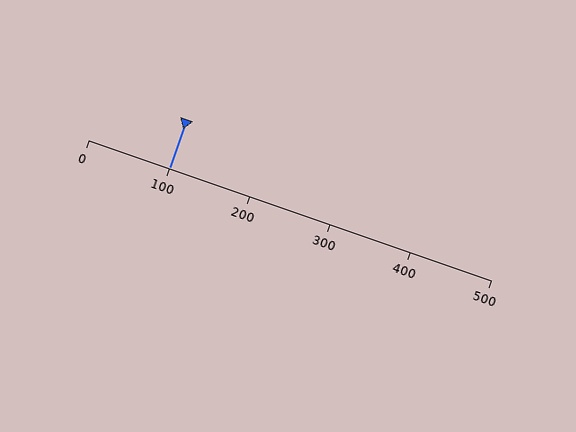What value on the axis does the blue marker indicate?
The marker indicates approximately 100.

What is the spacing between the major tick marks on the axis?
The major ticks are spaced 100 apart.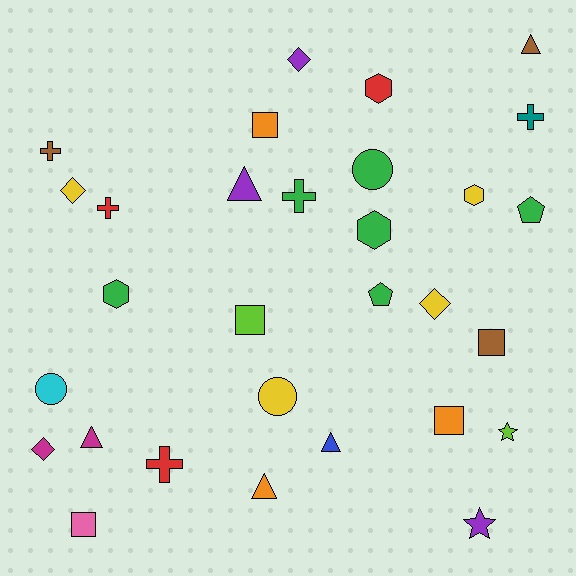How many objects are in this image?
There are 30 objects.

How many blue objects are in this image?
There is 1 blue object.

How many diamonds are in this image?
There are 4 diamonds.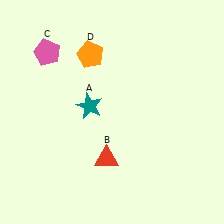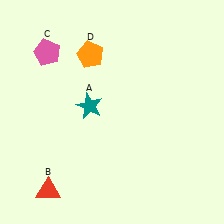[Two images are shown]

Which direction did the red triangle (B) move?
The red triangle (B) moved left.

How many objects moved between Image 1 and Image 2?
1 object moved between the two images.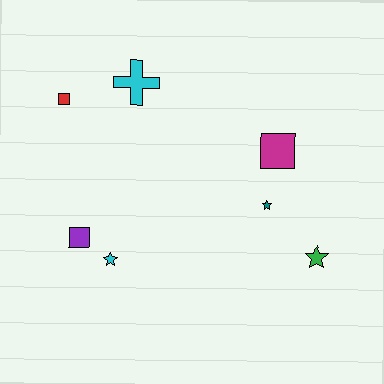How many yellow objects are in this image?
There are no yellow objects.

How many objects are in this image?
There are 7 objects.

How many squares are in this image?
There are 3 squares.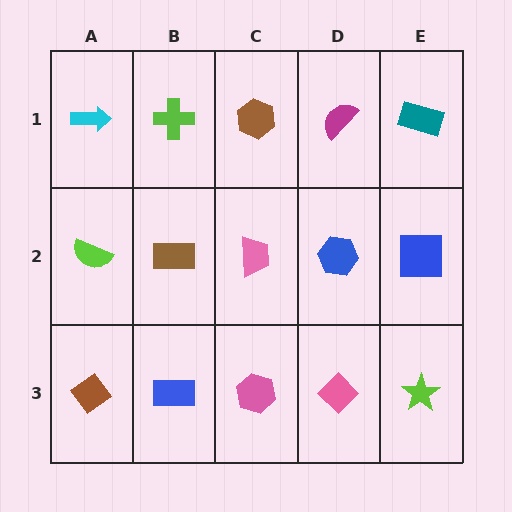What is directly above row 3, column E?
A blue square.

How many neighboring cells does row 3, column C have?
3.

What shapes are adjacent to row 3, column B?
A brown rectangle (row 2, column B), a brown diamond (row 3, column A), a pink hexagon (row 3, column C).